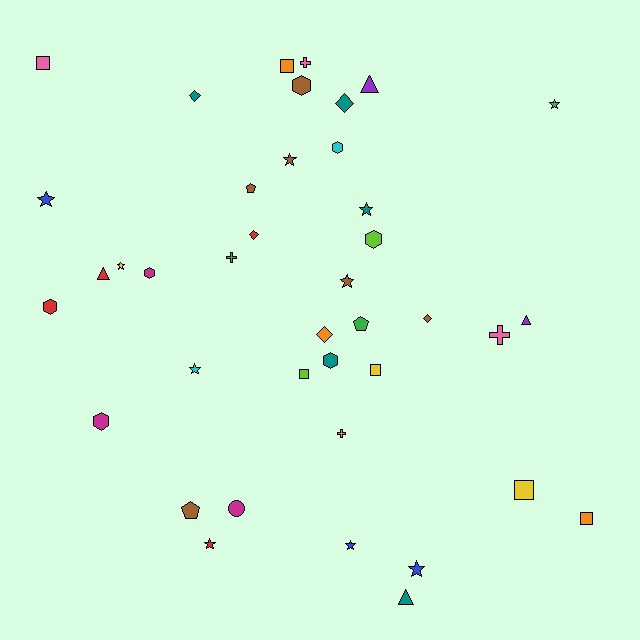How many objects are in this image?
There are 40 objects.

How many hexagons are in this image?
There are 7 hexagons.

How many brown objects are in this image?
There are 6 brown objects.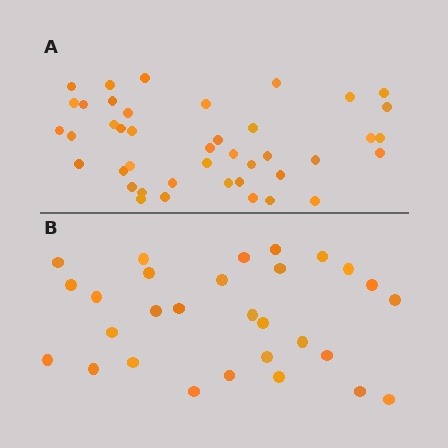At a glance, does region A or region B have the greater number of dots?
Region A (the top region) has more dots.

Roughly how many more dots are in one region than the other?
Region A has approximately 15 more dots than region B.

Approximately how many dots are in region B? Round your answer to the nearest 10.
About 30 dots. (The exact count is 29, which rounds to 30.)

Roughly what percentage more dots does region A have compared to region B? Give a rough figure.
About 45% more.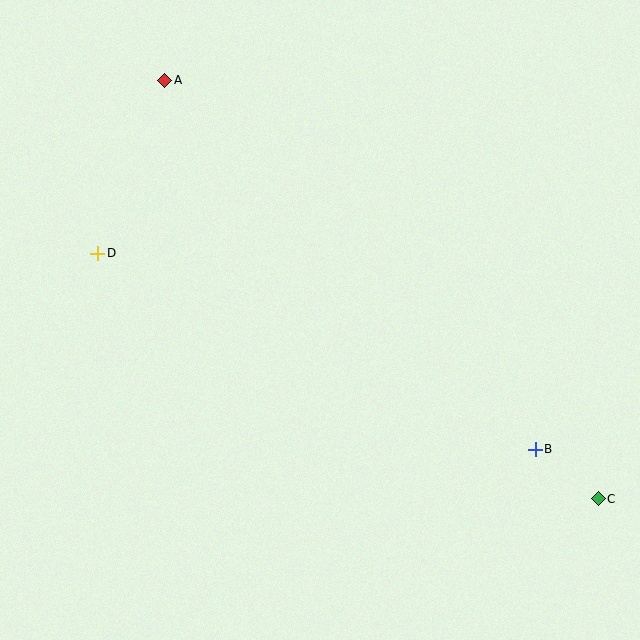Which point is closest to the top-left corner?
Point A is closest to the top-left corner.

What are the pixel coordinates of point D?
Point D is at (98, 253).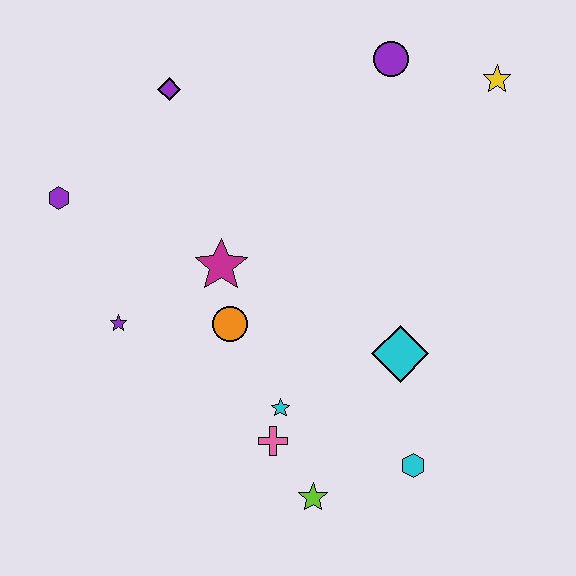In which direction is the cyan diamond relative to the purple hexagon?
The cyan diamond is to the right of the purple hexagon.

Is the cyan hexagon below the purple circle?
Yes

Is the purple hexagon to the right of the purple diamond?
No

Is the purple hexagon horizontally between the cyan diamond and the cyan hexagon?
No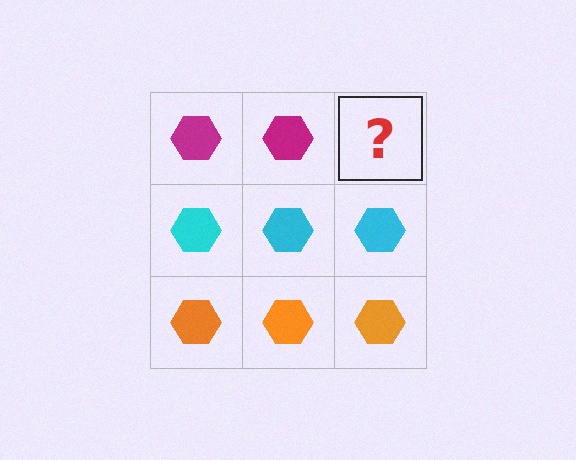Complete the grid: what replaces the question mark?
The question mark should be replaced with a magenta hexagon.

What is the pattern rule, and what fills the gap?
The rule is that each row has a consistent color. The gap should be filled with a magenta hexagon.